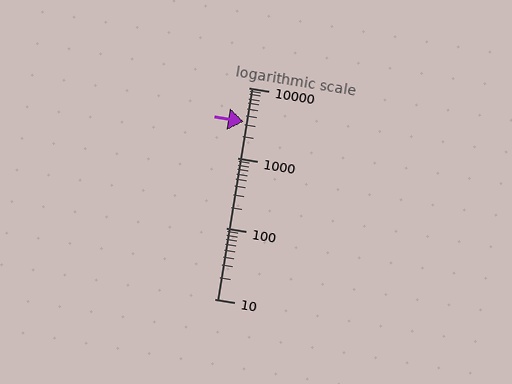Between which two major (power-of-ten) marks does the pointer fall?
The pointer is between 1000 and 10000.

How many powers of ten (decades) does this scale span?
The scale spans 3 decades, from 10 to 10000.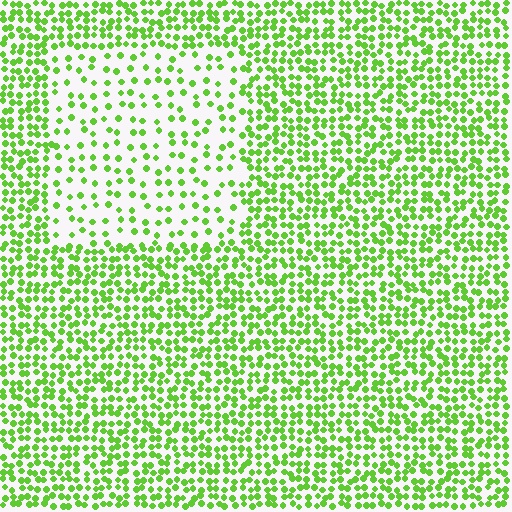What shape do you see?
I see a rectangle.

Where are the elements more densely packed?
The elements are more densely packed outside the rectangle boundary.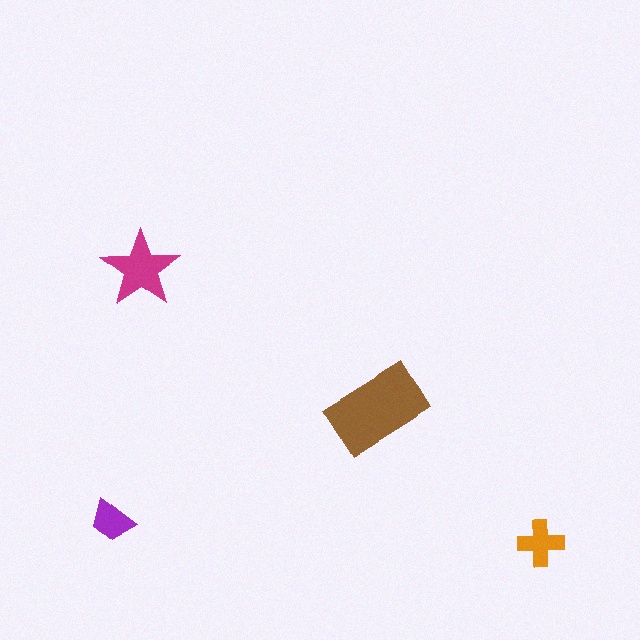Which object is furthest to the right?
The orange cross is rightmost.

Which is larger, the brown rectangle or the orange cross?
The brown rectangle.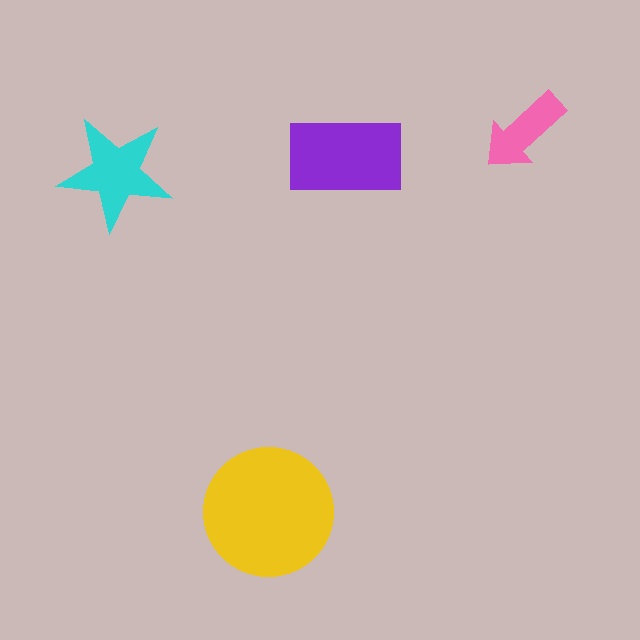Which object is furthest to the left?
The cyan star is leftmost.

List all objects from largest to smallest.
The yellow circle, the purple rectangle, the cyan star, the pink arrow.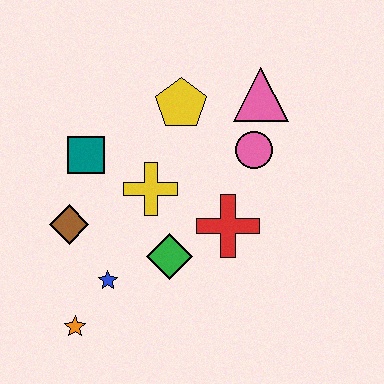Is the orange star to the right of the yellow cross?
No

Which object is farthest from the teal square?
The pink triangle is farthest from the teal square.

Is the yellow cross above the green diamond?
Yes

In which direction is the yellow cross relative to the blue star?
The yellow cross is above the blue star.